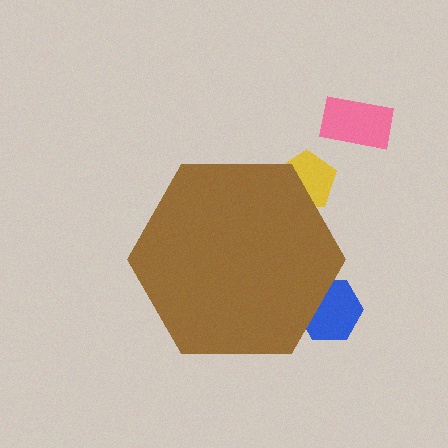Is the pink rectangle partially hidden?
No, the pink rectangle is fully visible.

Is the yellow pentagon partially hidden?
Yes, the yellow pentagon is partially hidden behind the brown hexagon.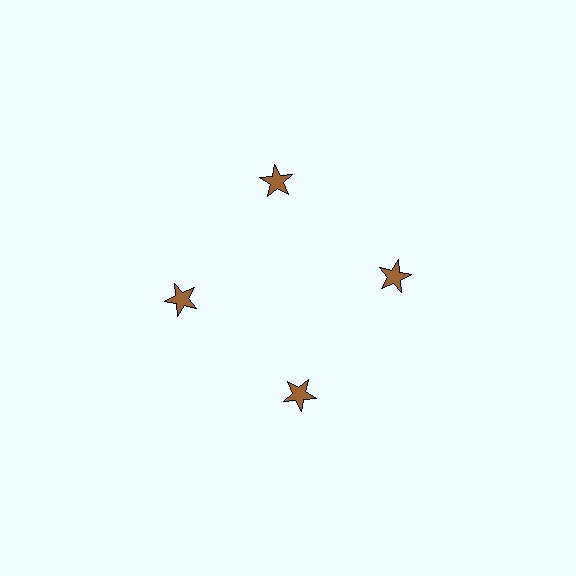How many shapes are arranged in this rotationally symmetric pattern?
There are 4 shapes, arranged in 4 groups of 1.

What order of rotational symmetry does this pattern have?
This pattern has 4-fold rotational symmetry.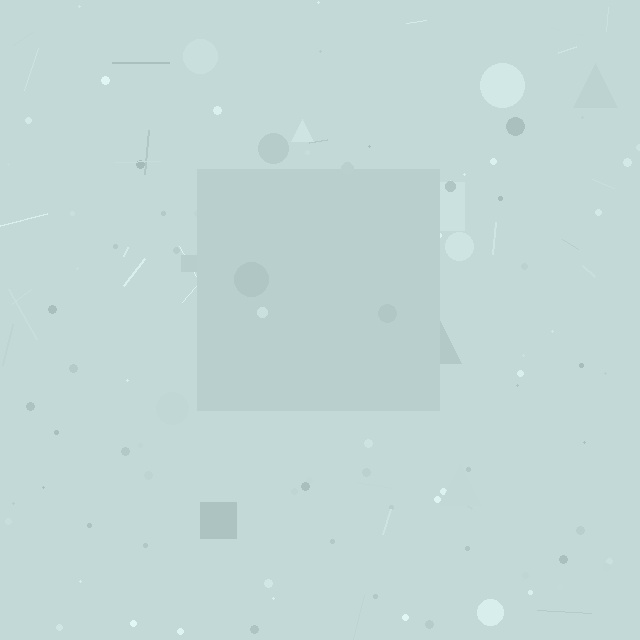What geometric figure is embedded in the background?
A square is embedded in the background.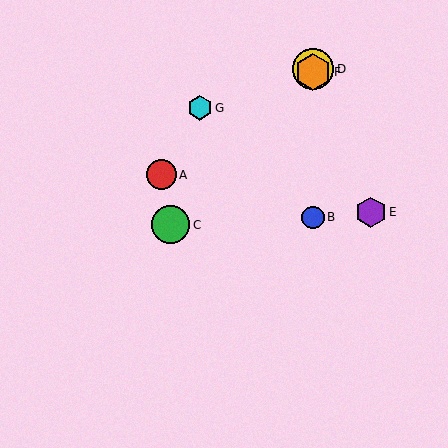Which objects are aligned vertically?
Objects B, D, F are aligned vertically.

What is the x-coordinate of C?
Object C is at x≈170.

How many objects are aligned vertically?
3 objects (B, D, F) are aligned vertically.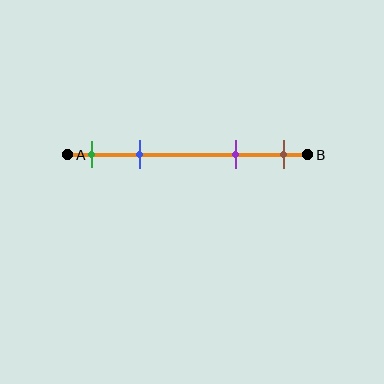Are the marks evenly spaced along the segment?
No, the marks are not evenly spaced.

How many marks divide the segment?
There are 4 marks dividing the segment.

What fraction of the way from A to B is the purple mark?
The purple mark is approximately 70% (0.7) of the way from A to B.